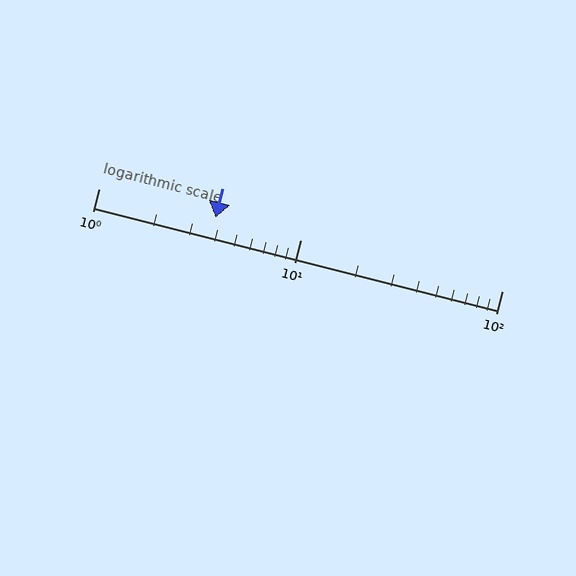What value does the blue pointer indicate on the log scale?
The pointer indicates approximately 3.8.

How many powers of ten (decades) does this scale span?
The scale spans 2 decades, from 1 to 100.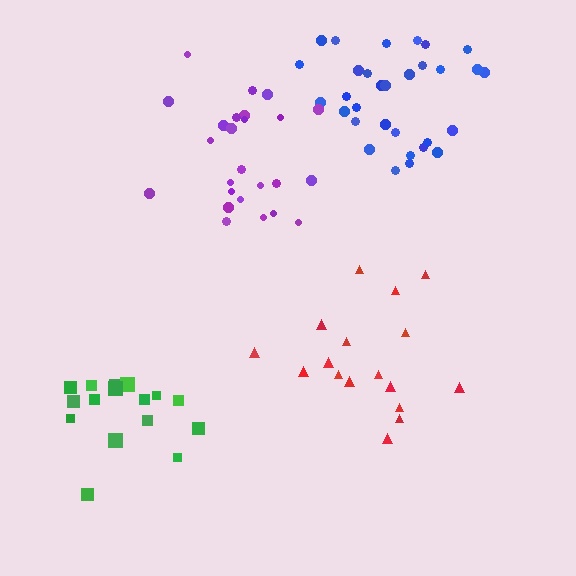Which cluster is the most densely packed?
Purple.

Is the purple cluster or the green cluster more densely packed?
Purple.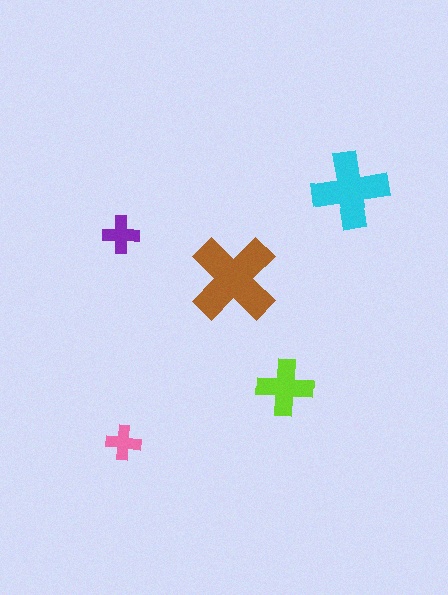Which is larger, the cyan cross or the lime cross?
The cyan one.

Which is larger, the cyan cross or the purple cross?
The cyan one.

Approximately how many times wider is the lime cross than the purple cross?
About 1.5 times wider.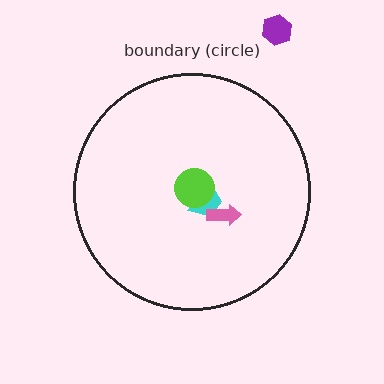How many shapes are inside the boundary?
3 inside, 1 outside.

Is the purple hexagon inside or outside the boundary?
Outside.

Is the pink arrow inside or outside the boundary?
Inside.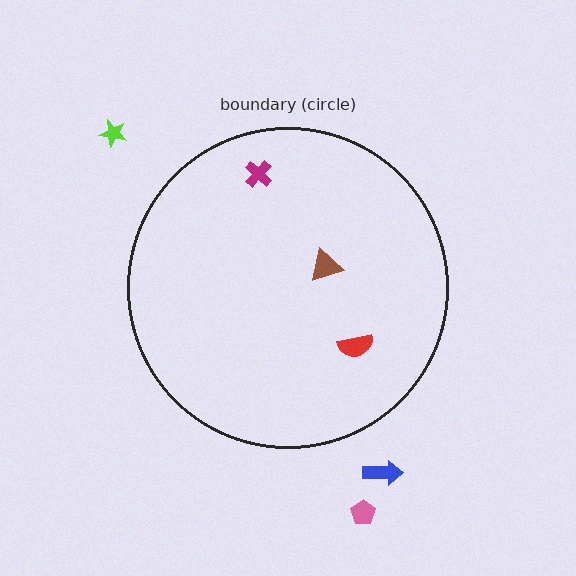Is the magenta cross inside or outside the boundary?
Inside.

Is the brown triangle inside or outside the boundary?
Inside.